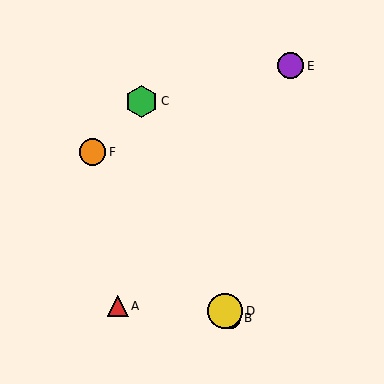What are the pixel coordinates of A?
Object A is at (118, 306).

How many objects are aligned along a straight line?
3 objects (B, D, F) are aligned along a straight line.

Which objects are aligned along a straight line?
Objects B, D, F are aligned along a straight line.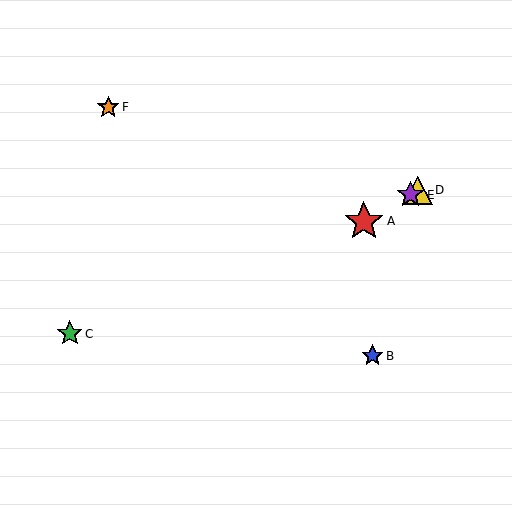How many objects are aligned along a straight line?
3 objects (A, D, E) are aligned along a straight line.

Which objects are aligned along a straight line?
Objects A, D, E are aligned along a straight line.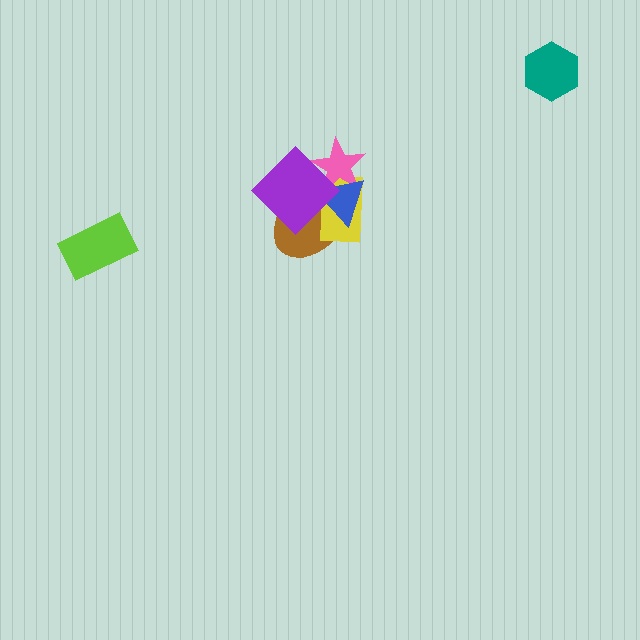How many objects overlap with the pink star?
4 objects overlap with the pink star.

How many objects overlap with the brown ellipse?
4 objects overlap with the brown ellipse.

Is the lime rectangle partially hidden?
No, no other shape covers it.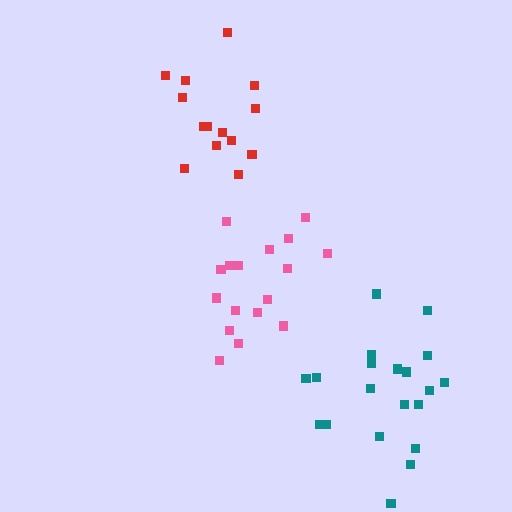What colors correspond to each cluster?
The clusters are colored: red, pink, teal.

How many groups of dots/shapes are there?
There are 3 groups.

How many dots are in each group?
Group 1: 14 dots, Group 2: 17 dots, Group 3: 20 dots (51 total).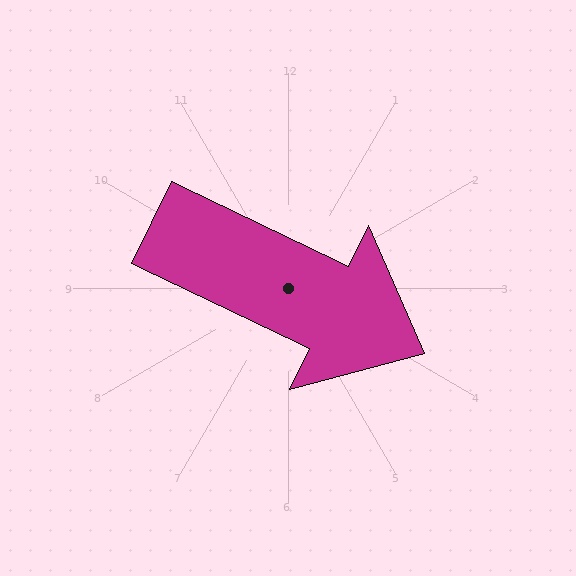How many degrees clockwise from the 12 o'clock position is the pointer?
Approximately 116 degrees.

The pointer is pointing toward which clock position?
Roughly 4 o'clock.